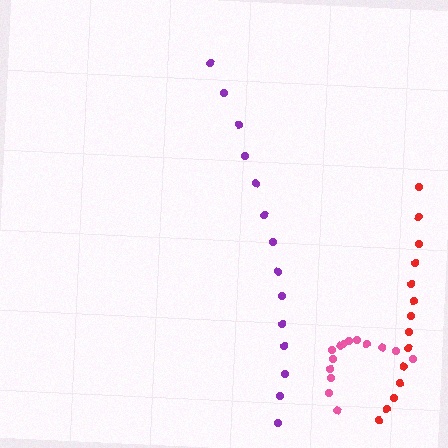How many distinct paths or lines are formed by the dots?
There are 3 distinct paths.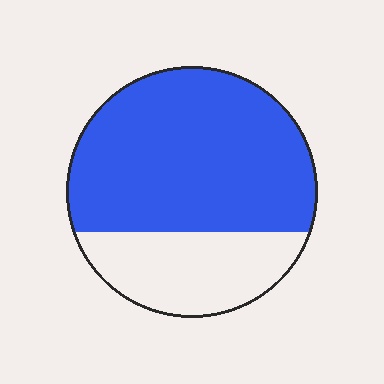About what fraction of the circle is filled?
About two thirds (2/3).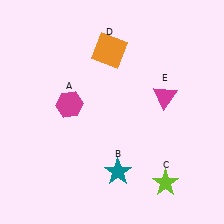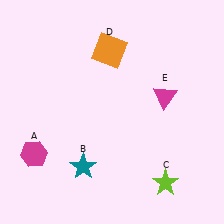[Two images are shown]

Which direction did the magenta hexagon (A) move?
The magenta hexagon (A) moved down.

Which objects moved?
The objects that moved are: the magenta hexagon (A), the teal star (B).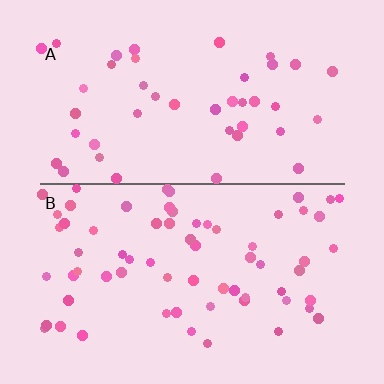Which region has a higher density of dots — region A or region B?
B (the bottom).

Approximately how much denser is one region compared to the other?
Approximately 1.5× — region B over region A.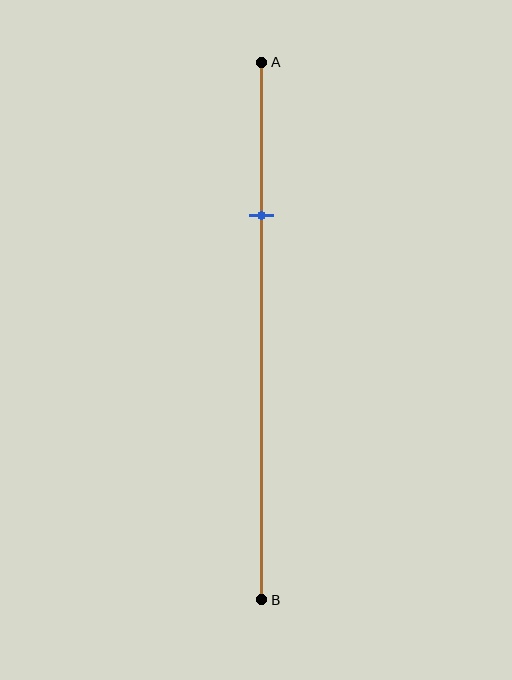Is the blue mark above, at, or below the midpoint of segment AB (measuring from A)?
The blue mark is above the midpoint of segment AB.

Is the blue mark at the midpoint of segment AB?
No, the mark is at about 30% from A, not at the 50% midpoint.